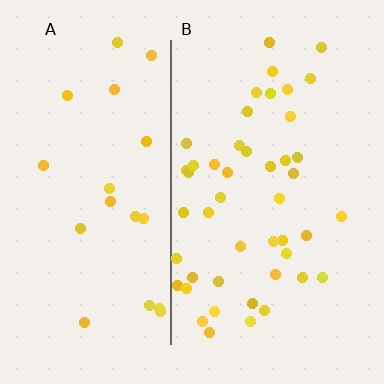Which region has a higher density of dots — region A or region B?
B (the right).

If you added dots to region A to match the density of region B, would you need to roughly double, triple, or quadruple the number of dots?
Approximately double.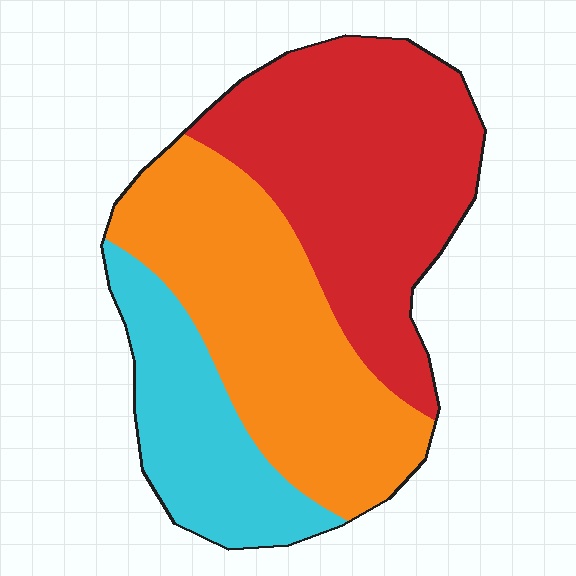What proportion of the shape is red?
Red covers 41% of the shape.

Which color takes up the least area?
Cyan, at roughly 20%.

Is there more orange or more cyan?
Orange.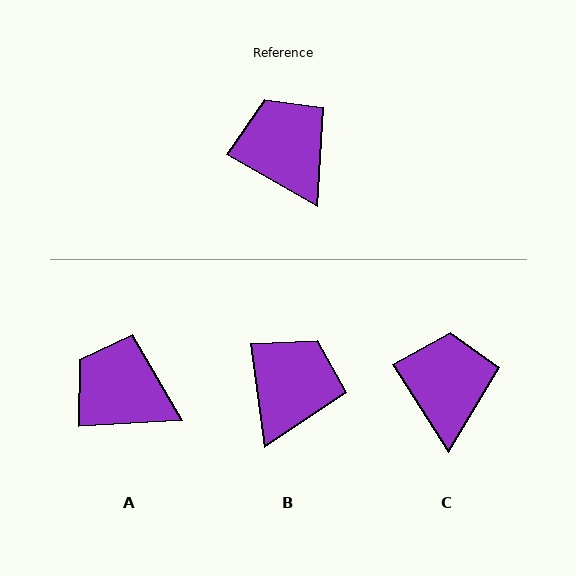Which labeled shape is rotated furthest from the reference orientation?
B, about 53 degrees away.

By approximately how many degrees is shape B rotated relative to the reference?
Approximately 53 degrees clockwise.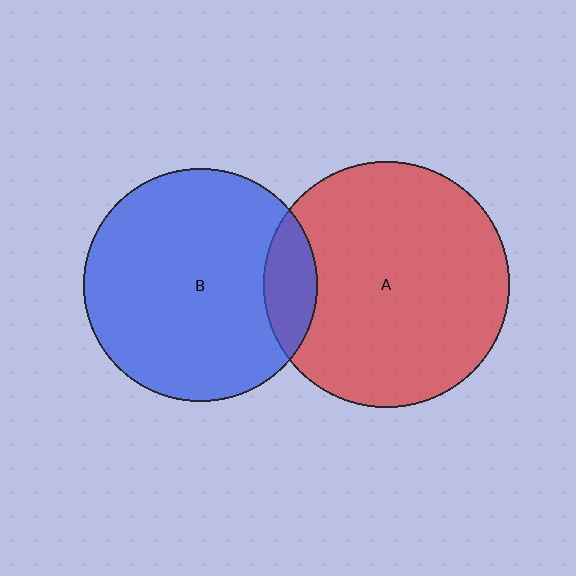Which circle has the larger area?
Circle A (red).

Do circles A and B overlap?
Yes.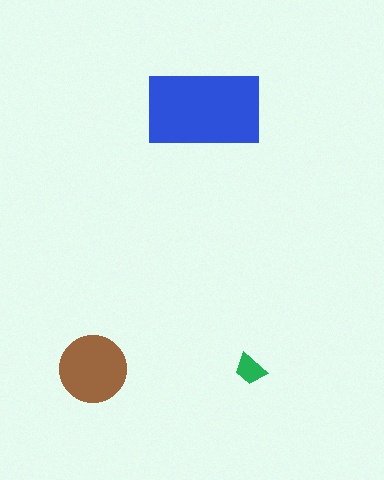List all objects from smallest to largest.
The green trapezoid, the brown circle, the blue rectangle.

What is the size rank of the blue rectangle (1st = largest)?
1st.